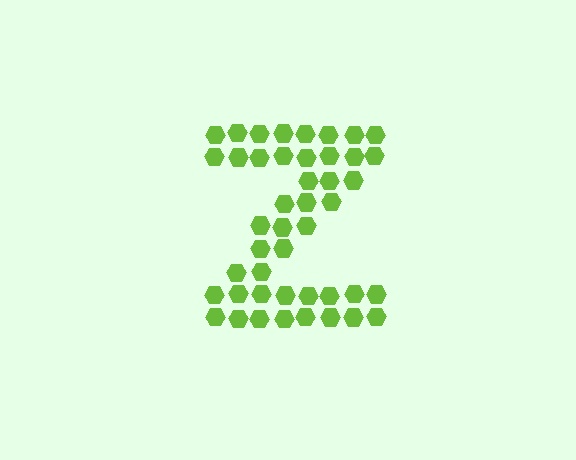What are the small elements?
The small elements are hexagons.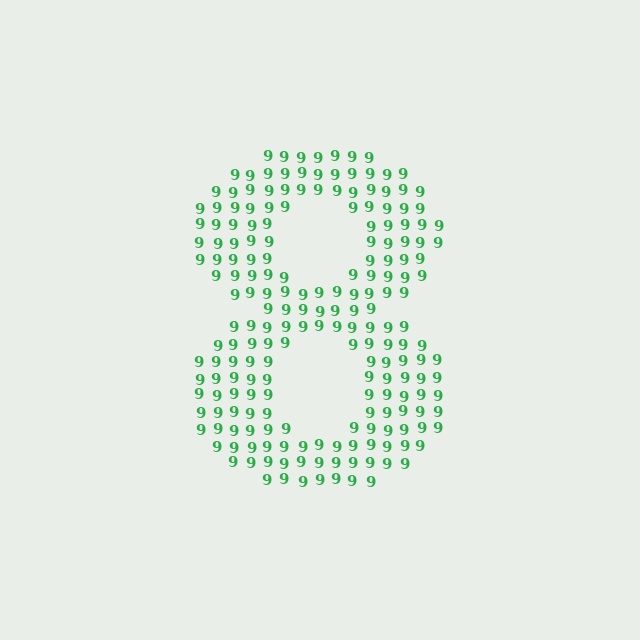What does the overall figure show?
The overall figure shows the digit 8.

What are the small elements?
The small elements are digit 9's.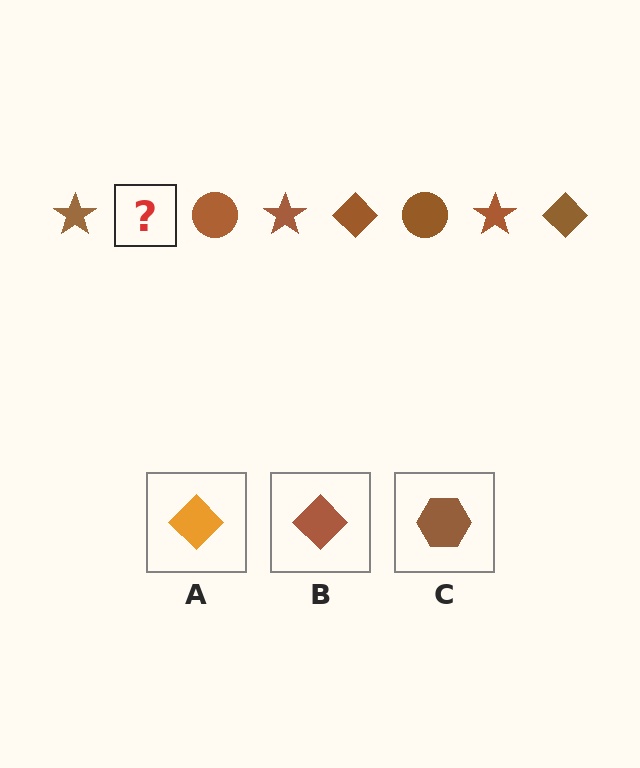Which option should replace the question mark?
Option B.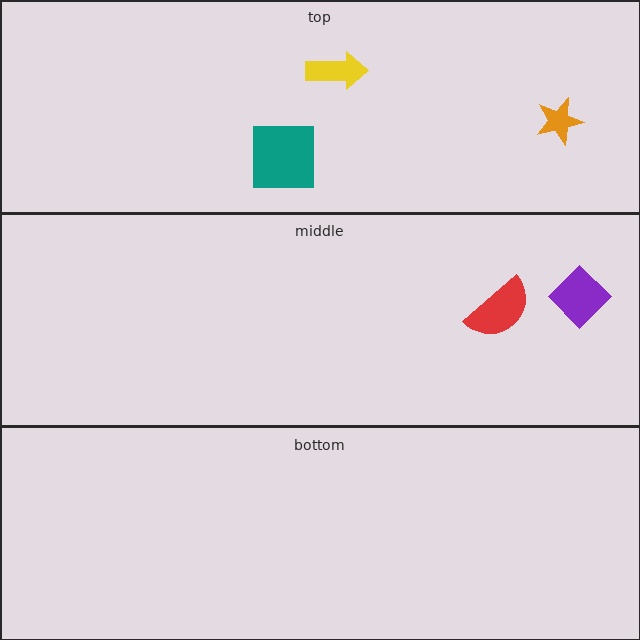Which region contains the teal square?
The top region.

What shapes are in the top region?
The teal square, the yellow arrow, the orange star.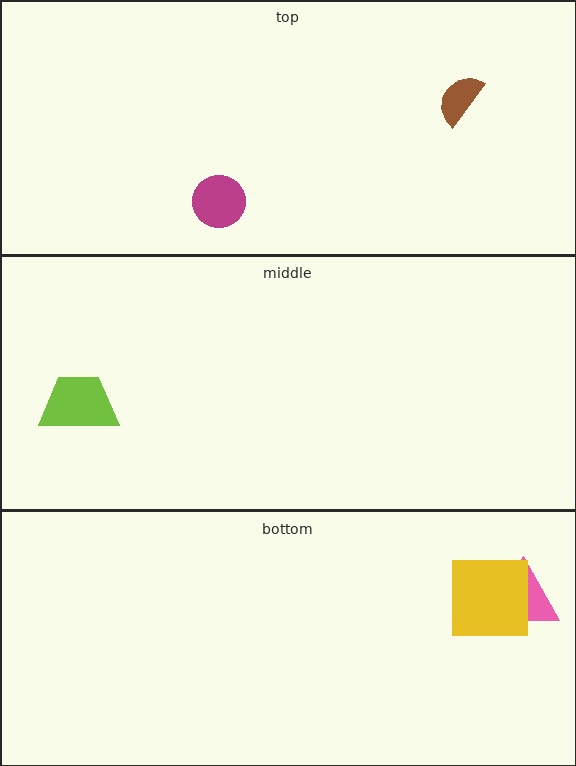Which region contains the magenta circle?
The top region.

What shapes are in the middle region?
The lime trapezoid.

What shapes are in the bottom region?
The pink triangle, the yellow square.